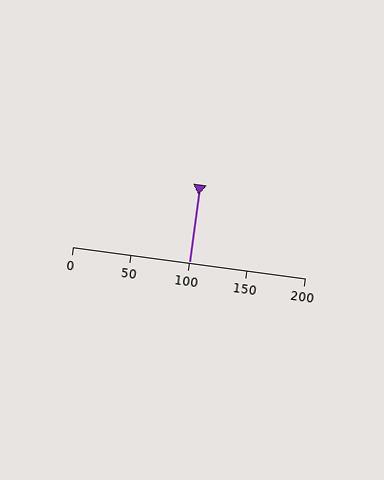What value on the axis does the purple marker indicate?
The marker indicates approximately 100.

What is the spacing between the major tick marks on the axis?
The major ticks are spaced 50 apart.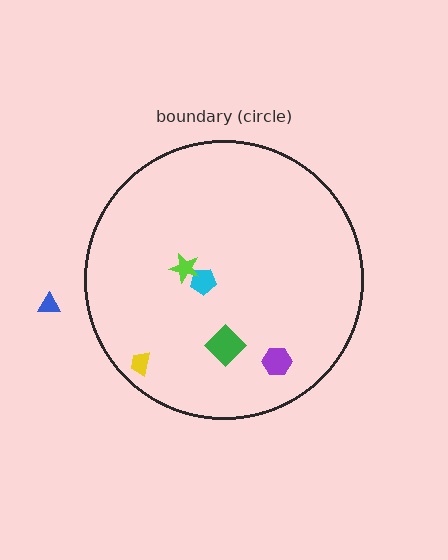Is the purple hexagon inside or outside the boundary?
Inside.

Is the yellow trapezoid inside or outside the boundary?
Inside.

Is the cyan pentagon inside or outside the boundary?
Inside.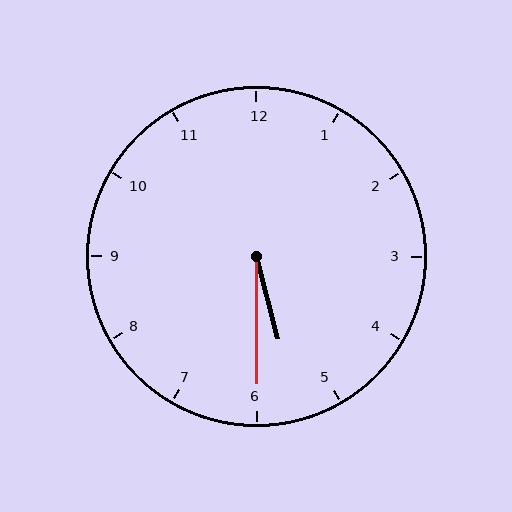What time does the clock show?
5:30.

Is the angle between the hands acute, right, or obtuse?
It is acute.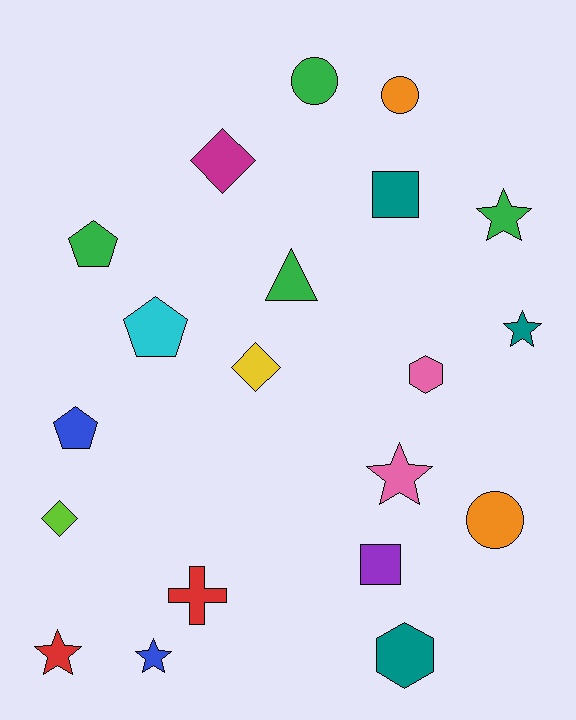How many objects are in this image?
There are 20 objects.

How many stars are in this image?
There are 5 stars.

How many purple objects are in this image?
There is 1 purple object.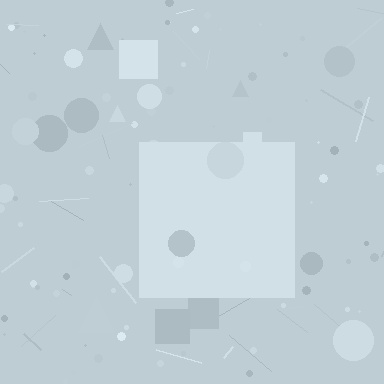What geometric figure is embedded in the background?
A square is embedded in the background.